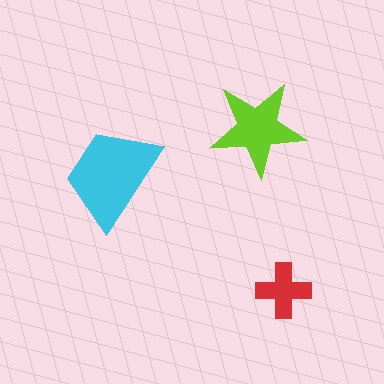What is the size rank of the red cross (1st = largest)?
3rd.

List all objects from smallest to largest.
The red cross, the lime star, the cyan trapezoid.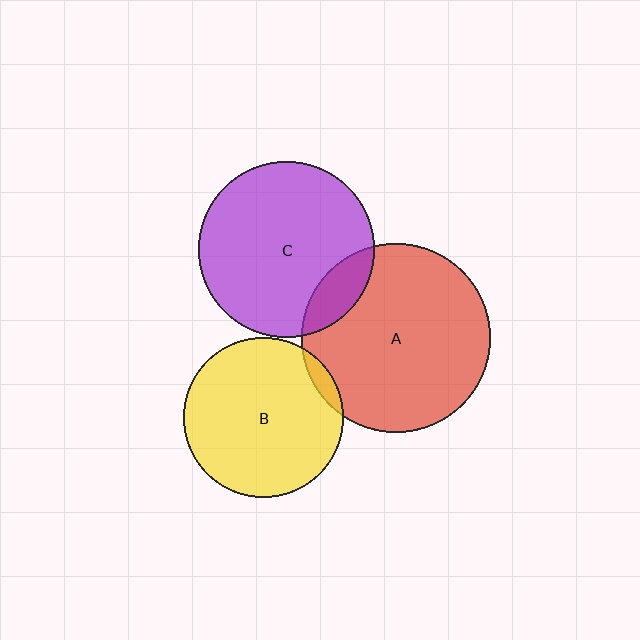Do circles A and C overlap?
Yes.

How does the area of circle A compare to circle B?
Approximately 1.4 times.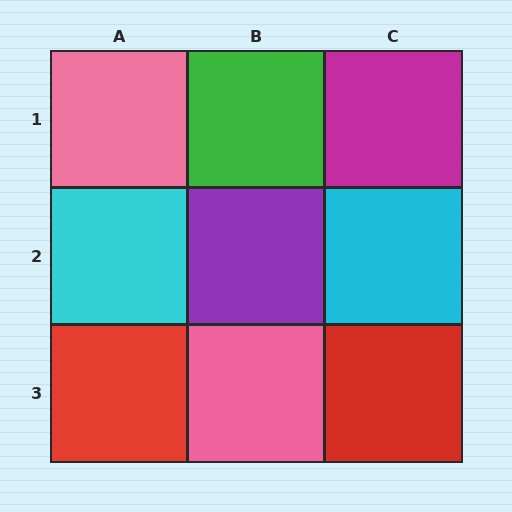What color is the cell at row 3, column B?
Pink.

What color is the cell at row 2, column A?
Cyan.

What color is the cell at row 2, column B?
Purple.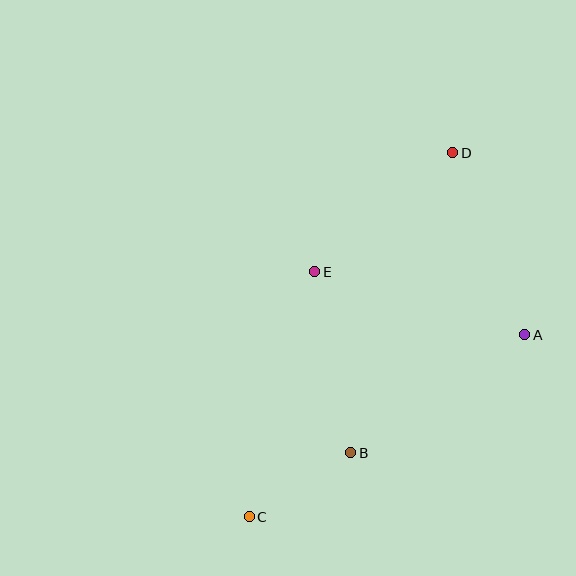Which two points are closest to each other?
Points B and C are closest to each other.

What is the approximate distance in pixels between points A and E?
The distance between A and E is approximately 219 pixels.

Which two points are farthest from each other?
Points C and D are farthest from each other.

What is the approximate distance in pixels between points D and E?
The distance between D and E is approximately 182 pixels.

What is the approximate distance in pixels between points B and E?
The distance between B and E is approximately 184 pixels.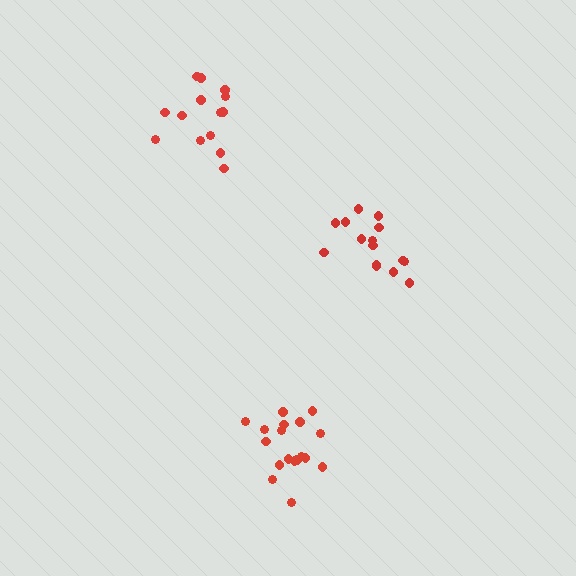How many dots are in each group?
Group 1: 15 dots, Group 2: 18 dots, Group 3: 14 dots (47 total).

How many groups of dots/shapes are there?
There are 3 groups.